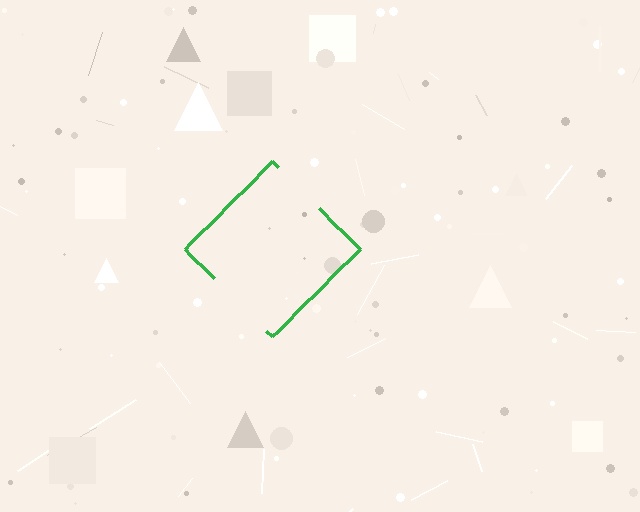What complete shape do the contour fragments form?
The contour fragments form a diamond.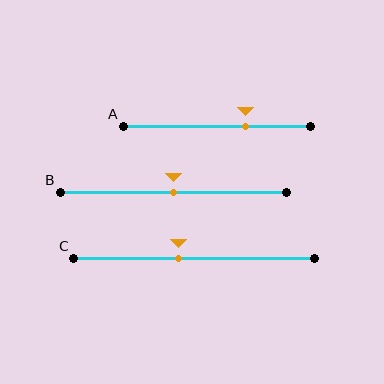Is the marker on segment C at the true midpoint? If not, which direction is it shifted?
No, the marker on segment C is shifted to the left by about 6% of the segment length.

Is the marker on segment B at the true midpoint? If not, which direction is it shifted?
Yes, the marker on segment B is at the true midpoint.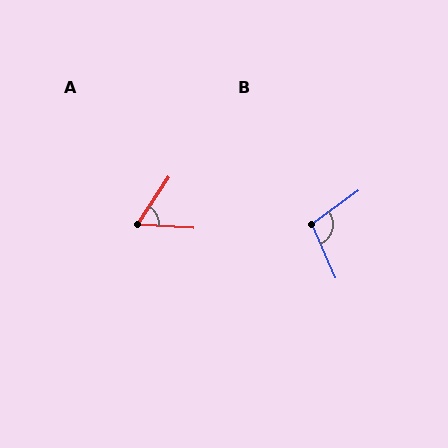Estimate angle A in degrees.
Approximately 60 degrees.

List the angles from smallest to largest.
A (60°), B (103°).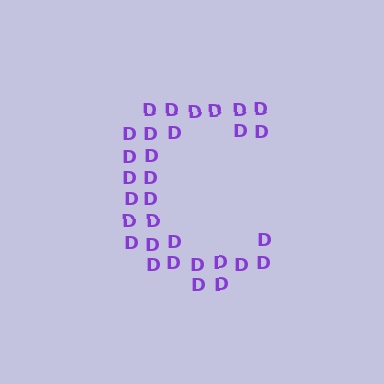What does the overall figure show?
The overall figure shows the letter C.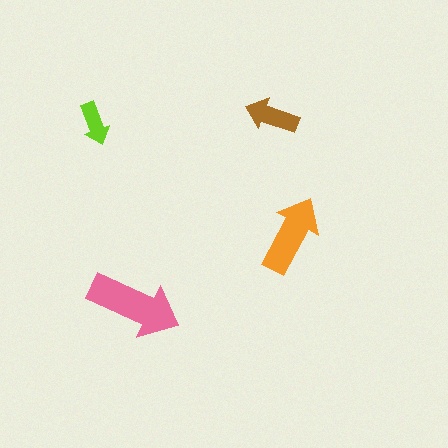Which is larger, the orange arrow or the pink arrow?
The pink one.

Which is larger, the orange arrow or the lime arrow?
The orange one.